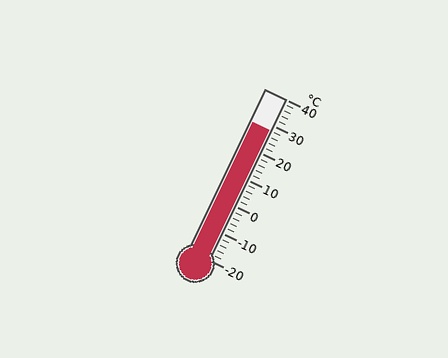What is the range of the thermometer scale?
The thermometer scale ranges from -20°C to 40°C.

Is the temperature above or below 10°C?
The temperature is above 10°C.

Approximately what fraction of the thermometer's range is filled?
The thermometer is filled to approximately 80% of its range.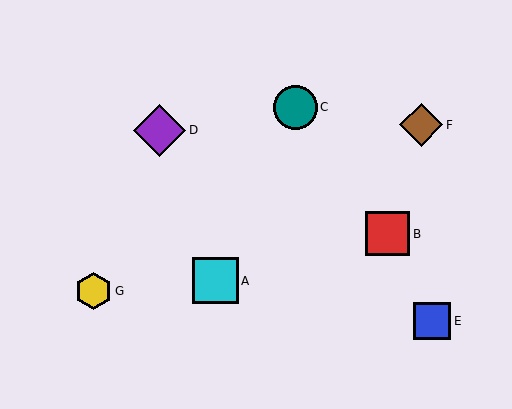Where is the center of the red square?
The center of the red square is at (388, 234).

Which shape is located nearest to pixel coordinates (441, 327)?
The blue square (labeled E) at (432, 321) is nearest to that location.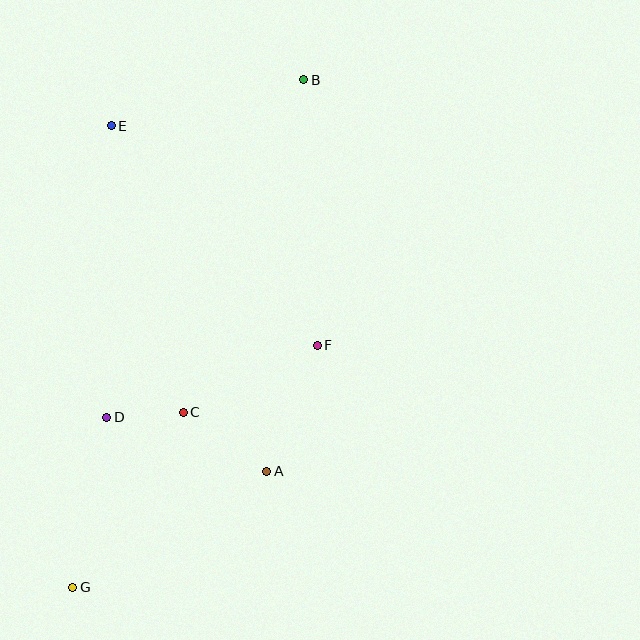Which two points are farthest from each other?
Points B and G are farthest from each other.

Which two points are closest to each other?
Points C and D are closest to each other.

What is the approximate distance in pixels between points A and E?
The distance between A and E is approximately 379 pixels.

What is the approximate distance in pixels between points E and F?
The distance between E and F is approximately 301 pixels.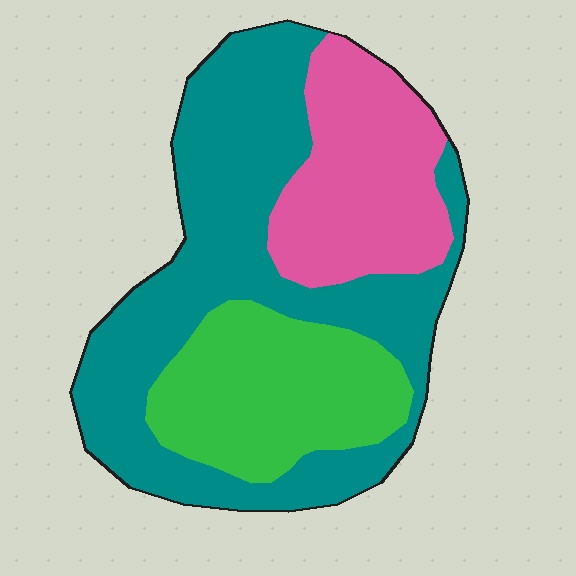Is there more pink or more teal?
Teal.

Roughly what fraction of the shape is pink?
Pink takes up between a sixth and a third of the shape.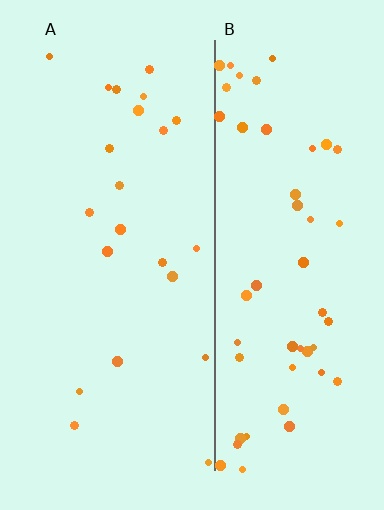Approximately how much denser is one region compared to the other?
Approximately 2.4× — region B over region A.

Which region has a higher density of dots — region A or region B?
B (the right).